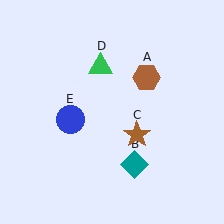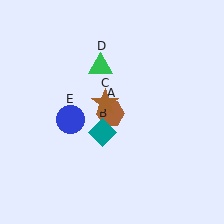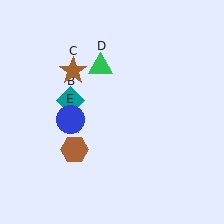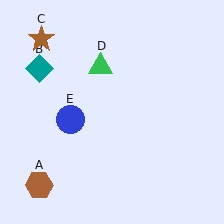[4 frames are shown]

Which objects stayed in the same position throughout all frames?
Green triangle (object D) and blue circle (object E) remained stationary.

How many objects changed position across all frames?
3 objects changed position: brown hexagon (object A), teal diamond (object B), brown star (object C).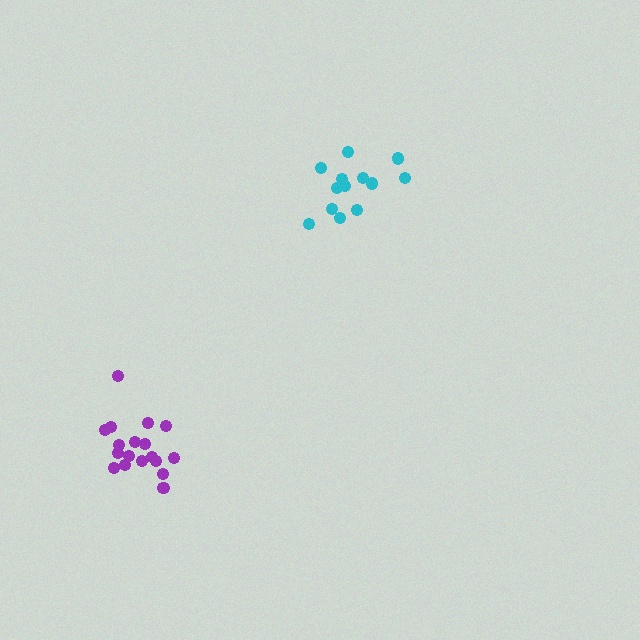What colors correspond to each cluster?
The clusters are colored: cyan, purple.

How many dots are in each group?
Group 1: 13 dots, Group 2: 18 dots (31 total).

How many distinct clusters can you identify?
There are 2 distinct clusters.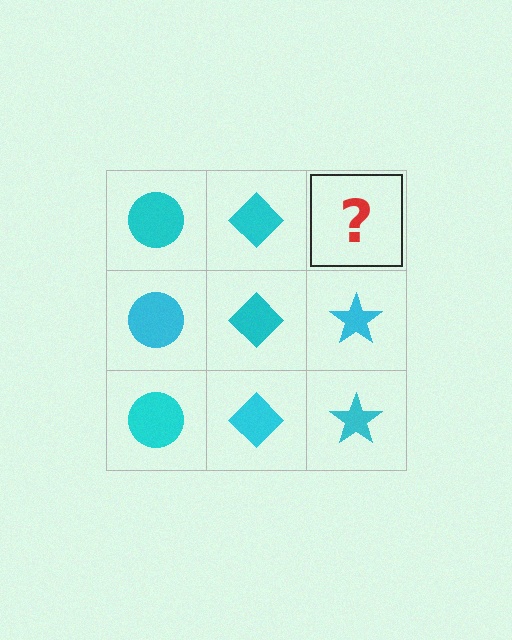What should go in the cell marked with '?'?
The missing cell should contain a cyan star.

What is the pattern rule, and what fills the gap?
The rule is that each column has a consistent shape. The gap should be filled with a cyan star.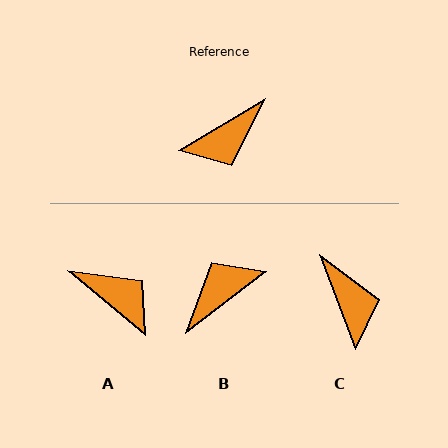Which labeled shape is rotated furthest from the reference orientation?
B, about 173 degrees away.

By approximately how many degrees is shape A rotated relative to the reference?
Approximately 109 degrees counter-clockwise.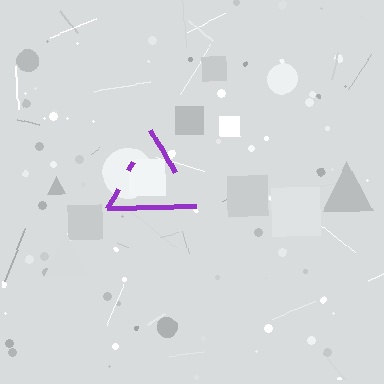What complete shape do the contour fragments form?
The contour fragments form a triangle.